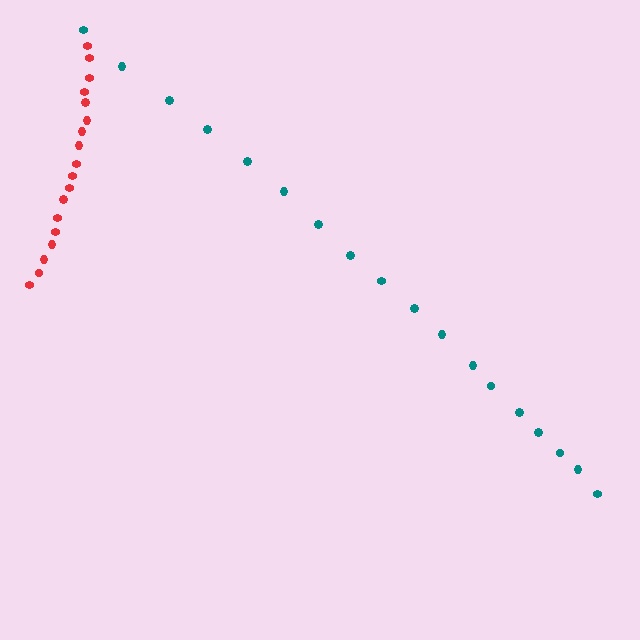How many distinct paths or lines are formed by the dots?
There are 2 distinct paths.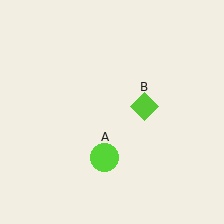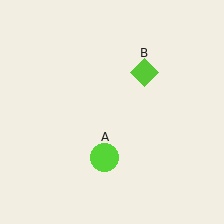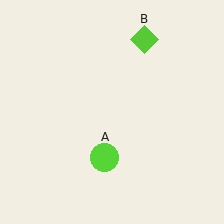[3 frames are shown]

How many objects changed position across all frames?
1 object changed position: lime diamond (object B).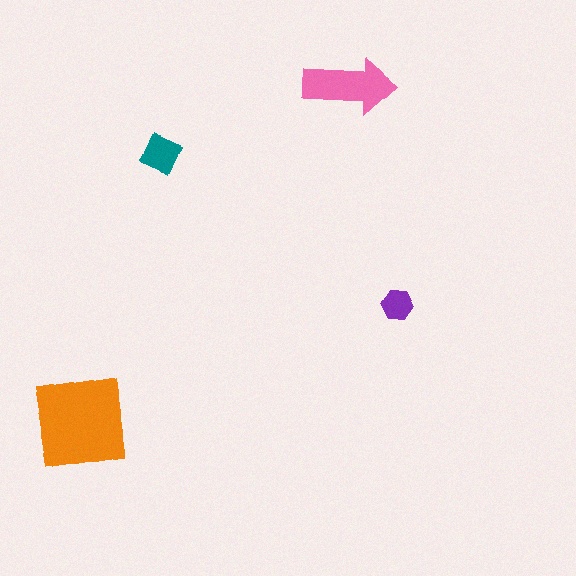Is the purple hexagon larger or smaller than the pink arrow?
Smaller.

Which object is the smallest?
The purple hexagon.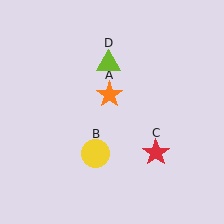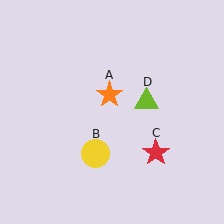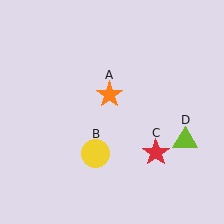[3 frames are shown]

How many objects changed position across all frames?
1 object changed position: lime triangle (object D).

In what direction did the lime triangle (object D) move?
The lime triangle (object D) moved down and to the right.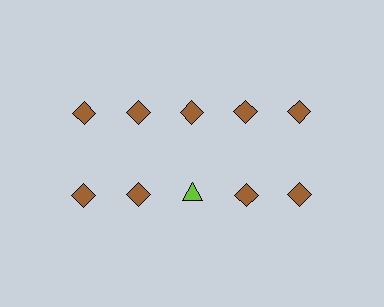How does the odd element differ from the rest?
It differs in both color (lime instead of brown) and shape (triangle instead of diamond).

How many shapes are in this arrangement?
There are 10 shapes arranged in a grid pattern.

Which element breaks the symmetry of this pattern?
The lime triangle in the second row, center column breaks the symmetry. All other shapes are brown diamonds.